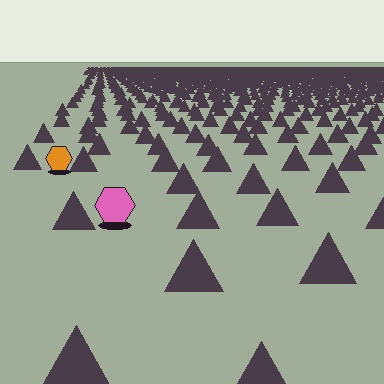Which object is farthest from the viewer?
The orange hexagon is farthest from the viewer. It appears smaller and the ground texture around it is denser.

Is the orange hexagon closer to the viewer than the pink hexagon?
No. The pink hexagon is closer — you can tell from the texture gradient: the ground texture is coarser near it.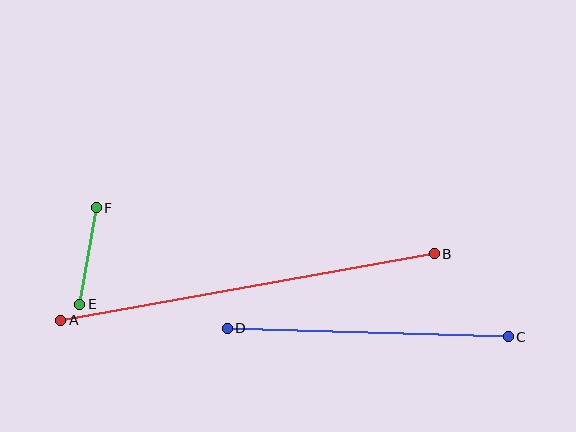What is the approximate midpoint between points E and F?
The midpoint is at approximately (88, 256) pixels.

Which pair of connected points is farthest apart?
Points A and B are farthest apart.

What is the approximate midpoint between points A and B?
The midpoint is at approximately (247, 287) pixels.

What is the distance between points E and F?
The distance is approximately 98 pixels.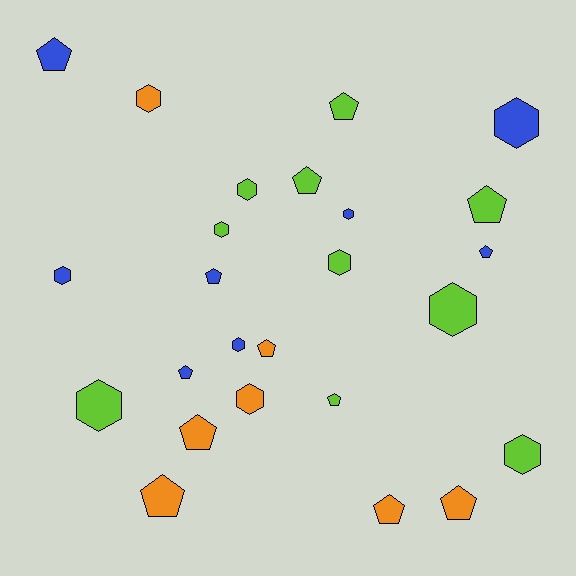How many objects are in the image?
There are 25 objects.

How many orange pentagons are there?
There are 5 orange pentagons.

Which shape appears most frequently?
Pentagon, with 13 objects.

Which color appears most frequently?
Lime, with 10 objects.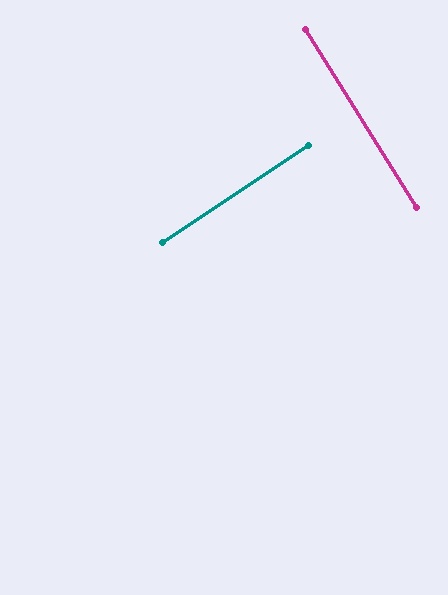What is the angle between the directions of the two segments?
Approximately 89 degrees.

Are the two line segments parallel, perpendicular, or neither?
Perpendicular — they meet at approximately 89°.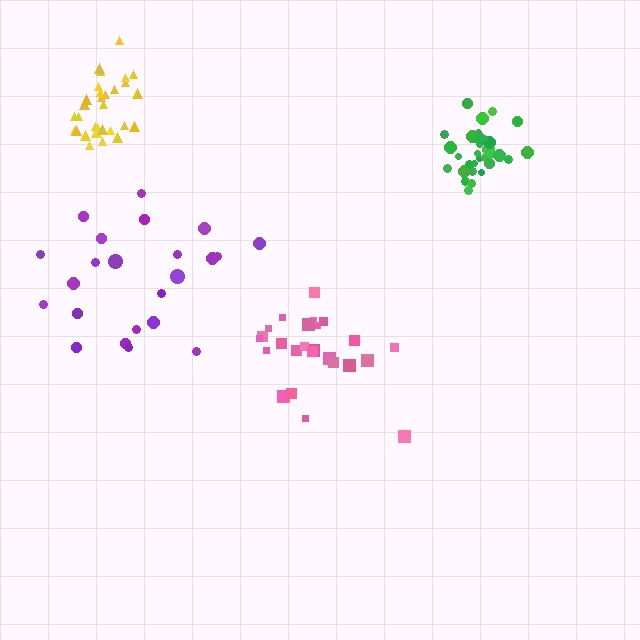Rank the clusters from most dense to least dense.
green, yellow, pink, purple.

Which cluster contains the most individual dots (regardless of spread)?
Green (33).